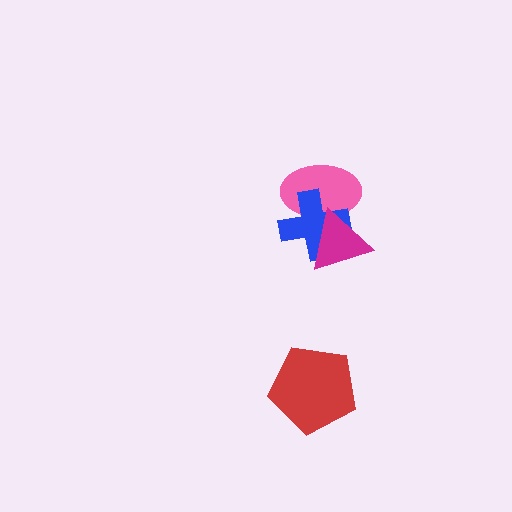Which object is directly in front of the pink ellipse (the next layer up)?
The blue cross is directly in front of the pink ellipse.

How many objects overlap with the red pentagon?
0 objects overlap with the red pentagon.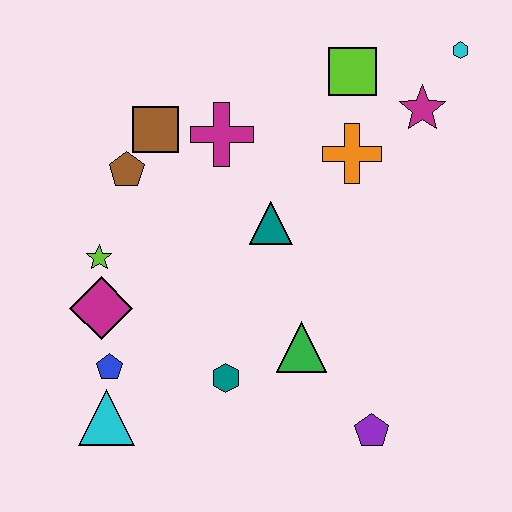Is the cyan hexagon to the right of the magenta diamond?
Yes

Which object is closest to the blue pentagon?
The cyan triangle is closest to the blue pentagon.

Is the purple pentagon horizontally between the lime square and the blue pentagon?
No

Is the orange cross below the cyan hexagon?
Yes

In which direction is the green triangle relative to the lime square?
The green triangle is below the lime square.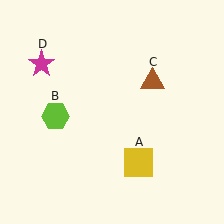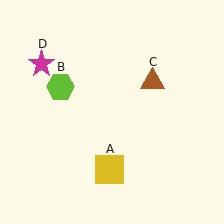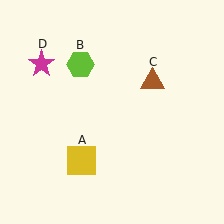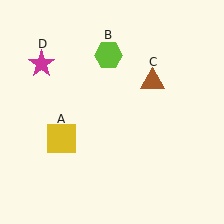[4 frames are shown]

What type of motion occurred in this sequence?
The yellow square (object A), lime hexagon (object B) rotated clockwise around the center of the scene.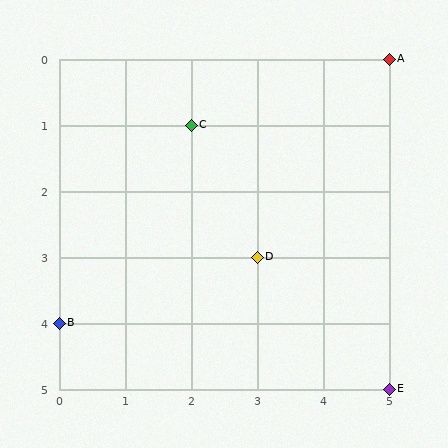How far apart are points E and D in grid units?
Points E and D are 2 columns and 2 rows apart (about 2.8 grid units diagonally).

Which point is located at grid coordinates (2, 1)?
Point C is at (2, 1).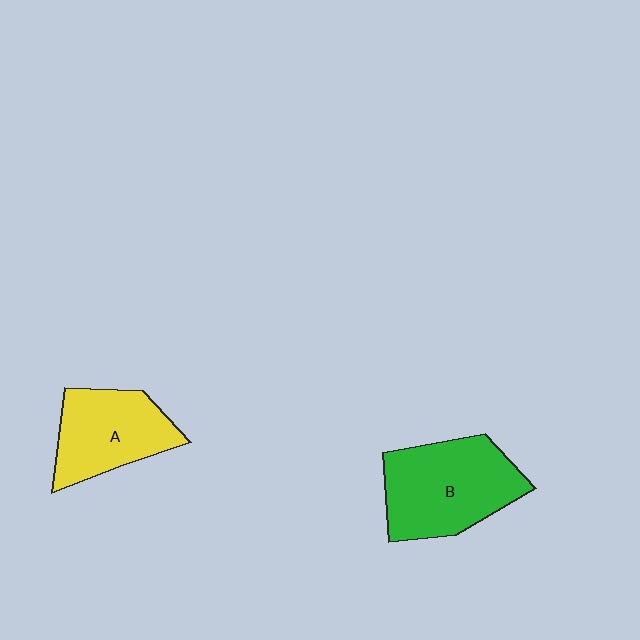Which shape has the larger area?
Shape B (green).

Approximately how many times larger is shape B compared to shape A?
Approximately 1.3 times.